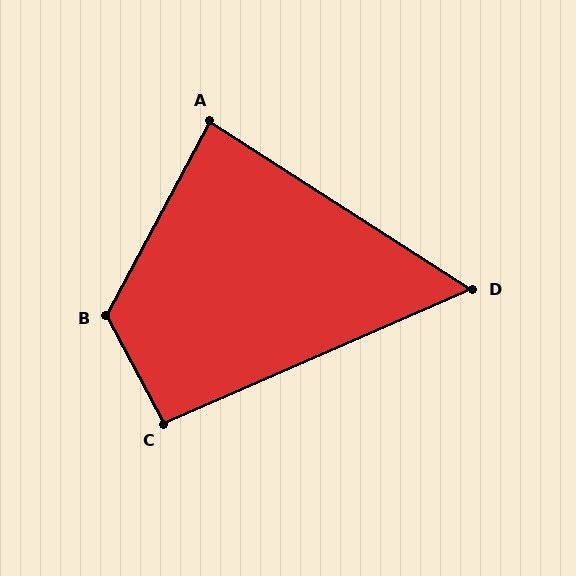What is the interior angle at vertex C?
Approximately 95 degrees (approximately right).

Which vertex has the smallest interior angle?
D, at approximately 56 degrees.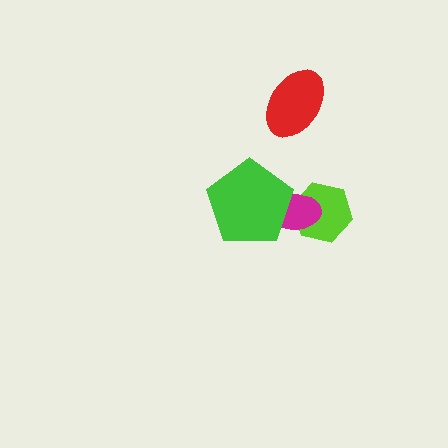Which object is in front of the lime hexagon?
The magenta ellipse is in front of the lime hexagon.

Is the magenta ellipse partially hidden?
Yes, it is partially covered by another shape.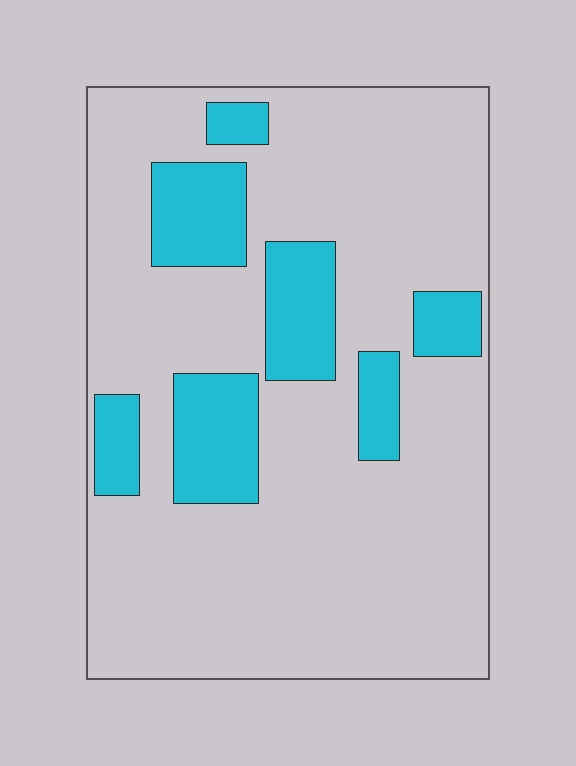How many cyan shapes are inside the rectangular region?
7.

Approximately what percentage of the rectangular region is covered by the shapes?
Approximately 20%.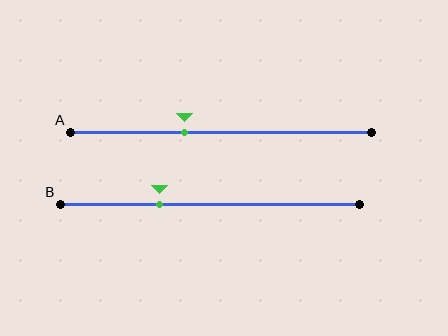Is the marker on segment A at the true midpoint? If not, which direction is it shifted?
No, the marker on segment A is shifted to the left by about 12% of the segment length.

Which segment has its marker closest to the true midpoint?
Segment A has its marker closest to the true midpoint.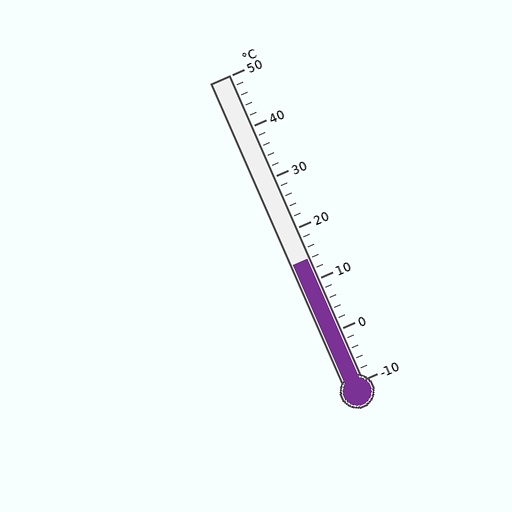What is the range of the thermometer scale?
The thermometer scale ranges from -10°C to 50°C.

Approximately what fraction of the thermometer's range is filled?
The thermometer is filled to approximately 40% of its range.